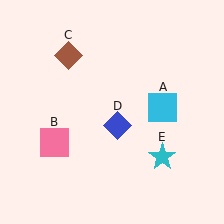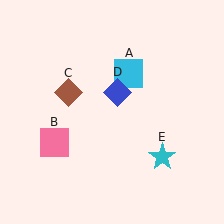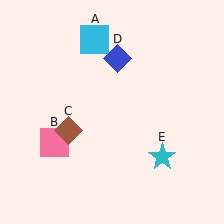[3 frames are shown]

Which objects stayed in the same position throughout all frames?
Pink square (object B) and cyan star (object E) remained stationary.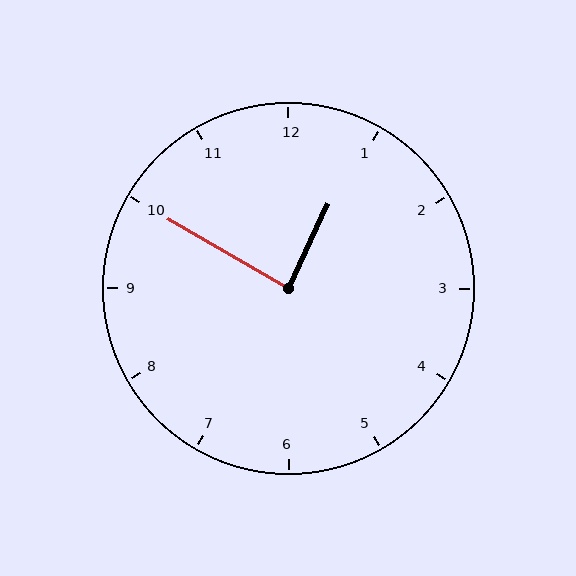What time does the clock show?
12:50.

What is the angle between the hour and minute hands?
Approximately 85 degrees.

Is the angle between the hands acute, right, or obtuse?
It is right.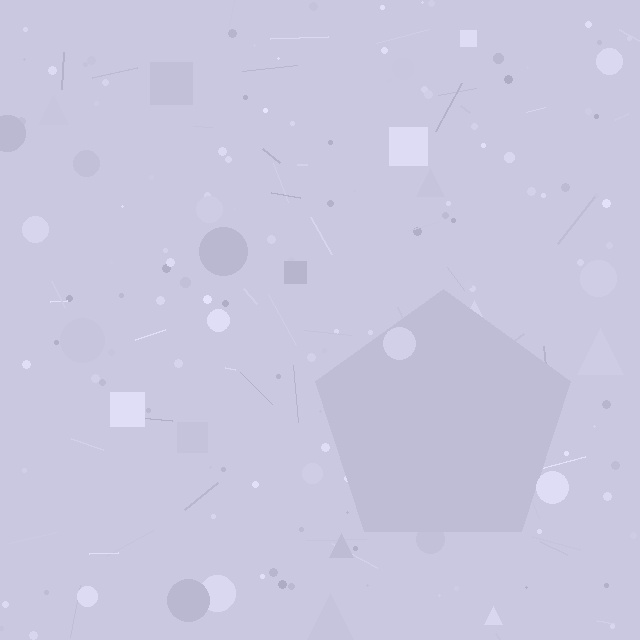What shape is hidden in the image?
A pentagon is hidden in the image.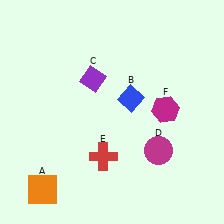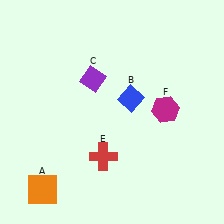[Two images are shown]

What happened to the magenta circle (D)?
The magenta circle (D) was removed in Image 2. It was in the bottom-right area of Image 1.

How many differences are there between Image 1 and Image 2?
There is 1 difference between the two images.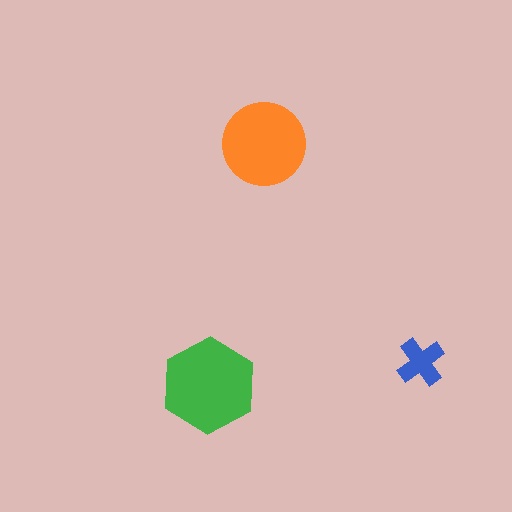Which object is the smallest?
The blue cross.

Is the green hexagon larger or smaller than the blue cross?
Larger.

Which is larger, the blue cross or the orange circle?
The orange circle.